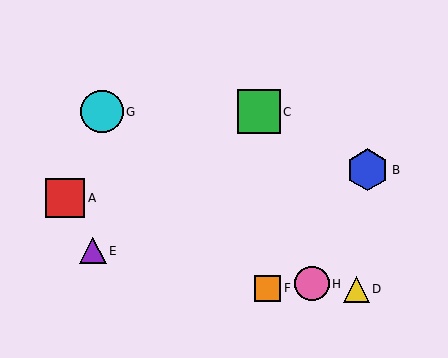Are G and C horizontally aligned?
Yes, both are at y≈112.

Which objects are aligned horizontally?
Objects C, G are aligned horizontally.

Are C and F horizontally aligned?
No, C is at y≈112 and F is at y≈288.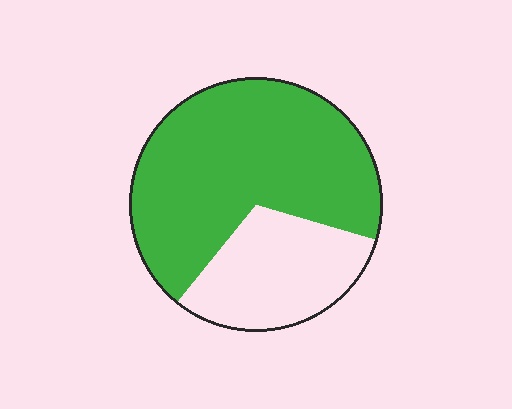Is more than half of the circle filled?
Yes.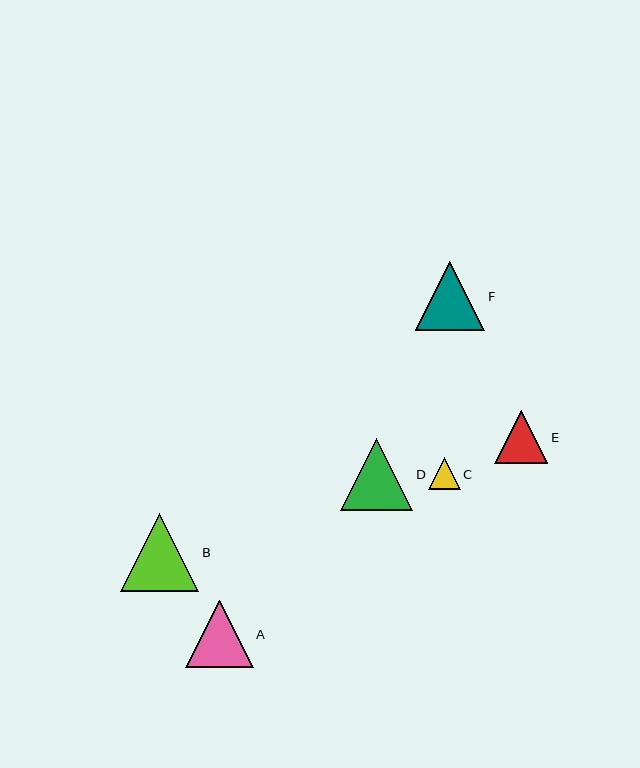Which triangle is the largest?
Triangle B is the largest with a size of approximately 78 pixels.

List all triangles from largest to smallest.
From largest to smallest: B, D, F, A, E, C.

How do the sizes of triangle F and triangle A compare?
Triangle F and triangle A are approximately the same size.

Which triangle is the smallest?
Triangle C is the smallest with a size of approximately 32 pixels.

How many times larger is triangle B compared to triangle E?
Triangle B is approximately 1.5 times the size of triangle E.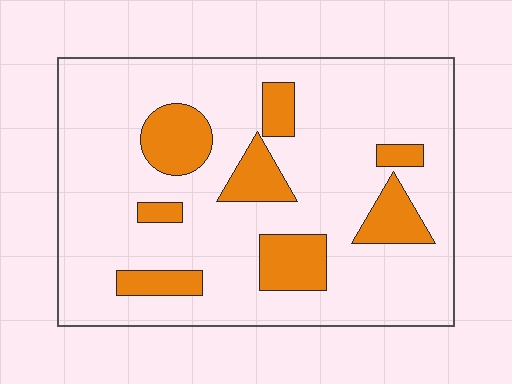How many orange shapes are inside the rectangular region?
8.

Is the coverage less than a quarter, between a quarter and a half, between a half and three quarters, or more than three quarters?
Less than a quarter.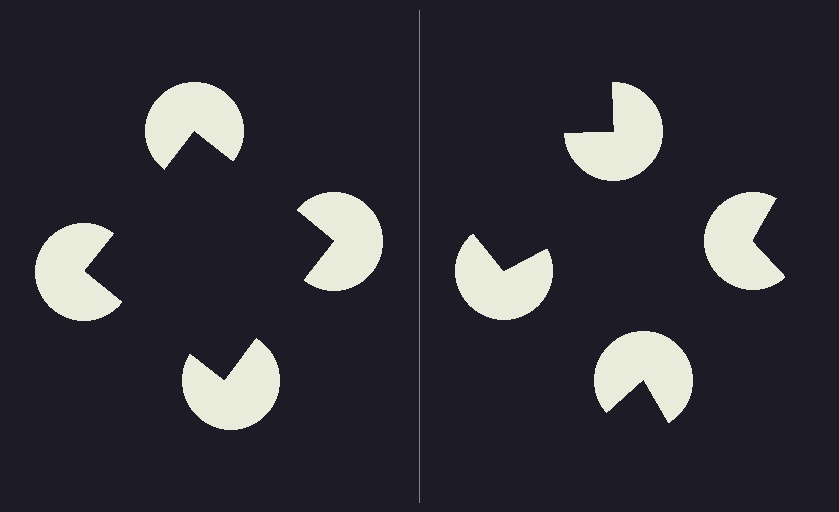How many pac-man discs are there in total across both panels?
8 — 4 on each side.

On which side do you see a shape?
An illusory square appears on the left side. On the right side the wedge cuts are rotated, so no coherent shape forms.